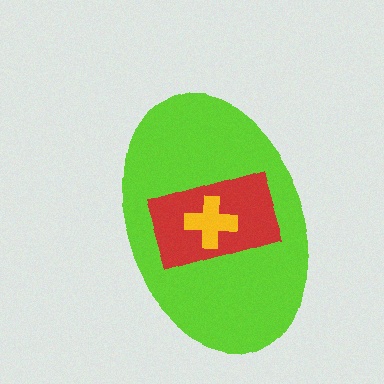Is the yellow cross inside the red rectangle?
Yes.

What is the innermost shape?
The yellow cross.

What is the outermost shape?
The lime ellipse.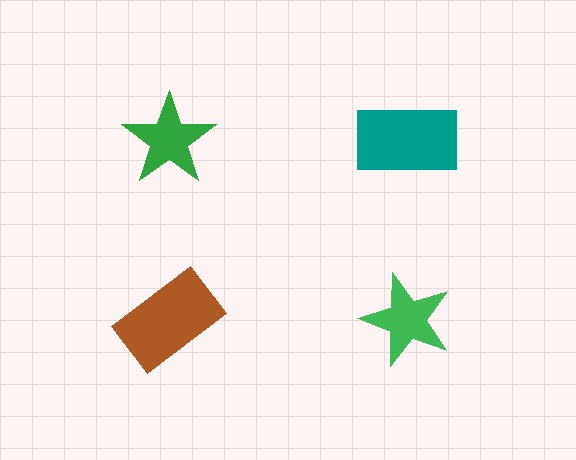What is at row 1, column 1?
A green star.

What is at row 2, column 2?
A green star.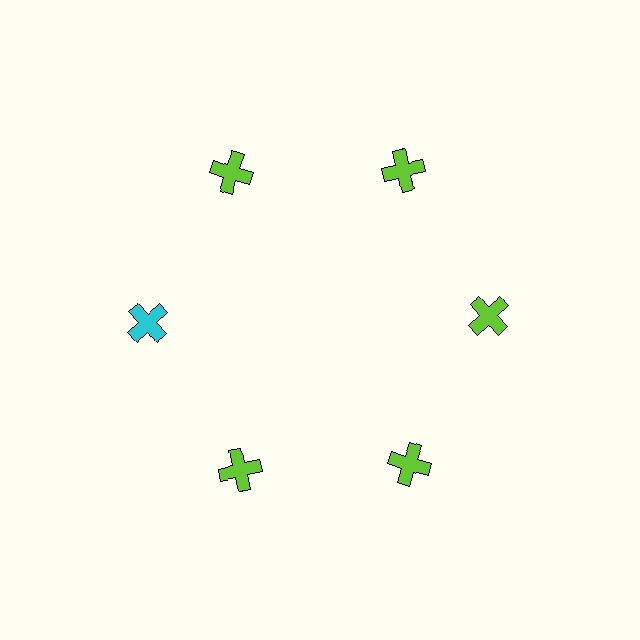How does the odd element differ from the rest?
It has a different color: cyan instead of lime.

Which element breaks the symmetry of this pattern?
The cyan cross at roughly the 9 o'clock position breaks the symmetry. All other shapes are lime crosses.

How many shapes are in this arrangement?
There are 6 shapes arranged in a ring pattern.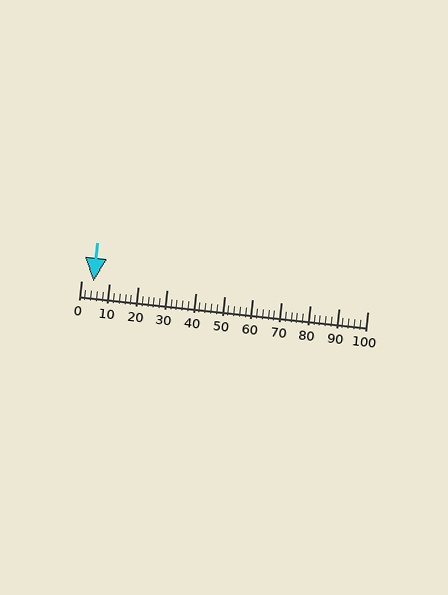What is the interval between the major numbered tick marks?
The major tick marks are spaced 10 units apart.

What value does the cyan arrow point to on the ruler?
The cyan arrow points to approximately 4.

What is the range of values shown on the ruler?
The ruler shows values from 0 to 100.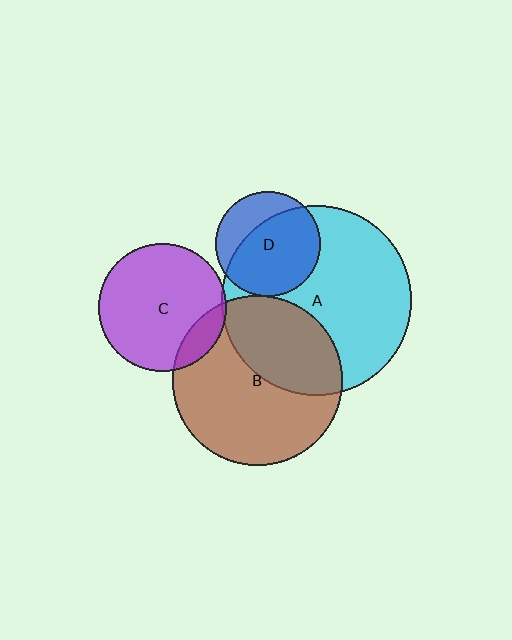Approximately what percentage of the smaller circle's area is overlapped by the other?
Approximately 5%.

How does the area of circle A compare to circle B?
Approximately 1.3 times.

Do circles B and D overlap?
Yes.